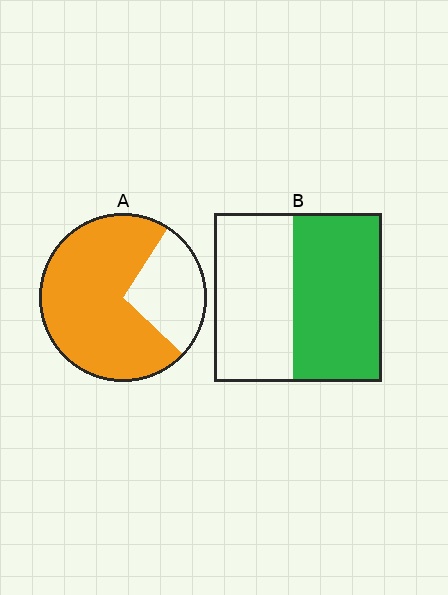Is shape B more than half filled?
Roughly half.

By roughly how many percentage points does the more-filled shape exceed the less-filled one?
By roughly 20 percentage points (A over B).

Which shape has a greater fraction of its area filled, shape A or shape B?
Shape A.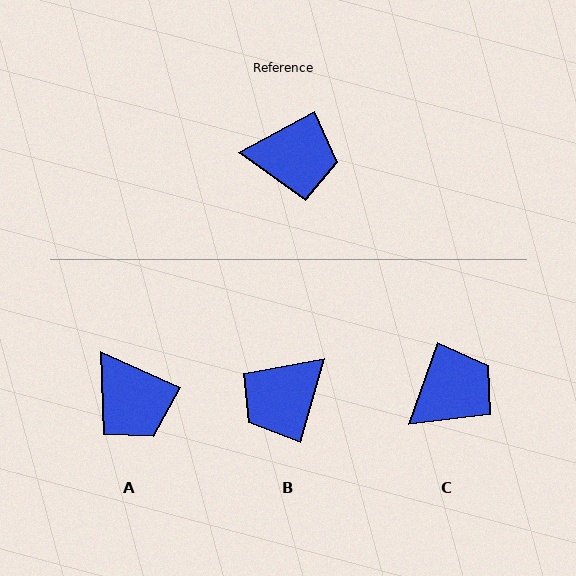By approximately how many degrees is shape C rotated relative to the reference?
Approximately 42 degrees counter-clockwise.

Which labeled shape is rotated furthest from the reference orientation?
B, about 134 degrees away.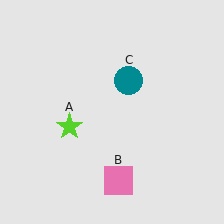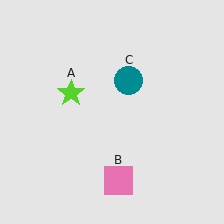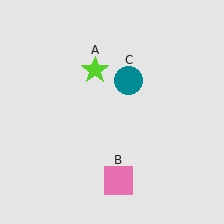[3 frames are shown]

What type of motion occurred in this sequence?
The lime star (object A) rotated clockwise around the center of the scene.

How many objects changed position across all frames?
1 object changed position: lime star (object A).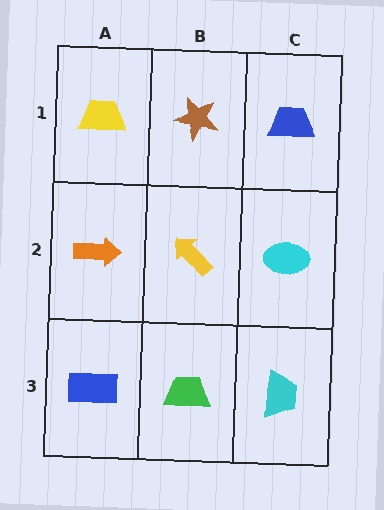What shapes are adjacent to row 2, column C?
A blue trapezoid (row 1, column C), a cyan trapezoid (row 3, column C), a yellow arrow (row 2, column B).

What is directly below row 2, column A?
A blue rectangle.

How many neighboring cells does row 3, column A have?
2.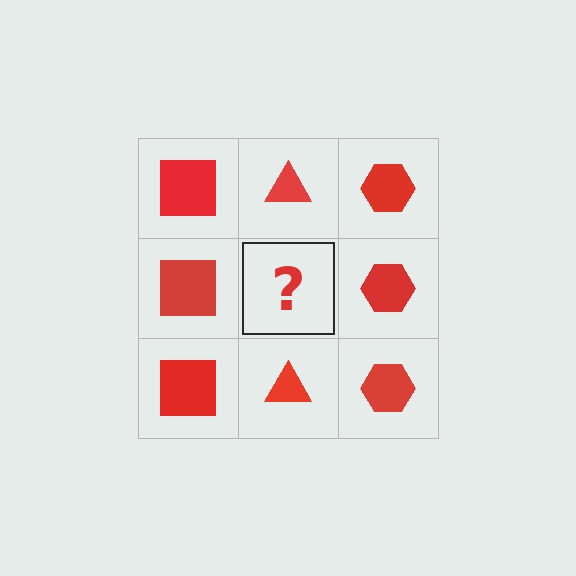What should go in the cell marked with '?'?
The missing cell should contain a red triangle.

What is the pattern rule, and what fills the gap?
The rule is that each column has a consistent shape. The gap should be filled with a red triangle.